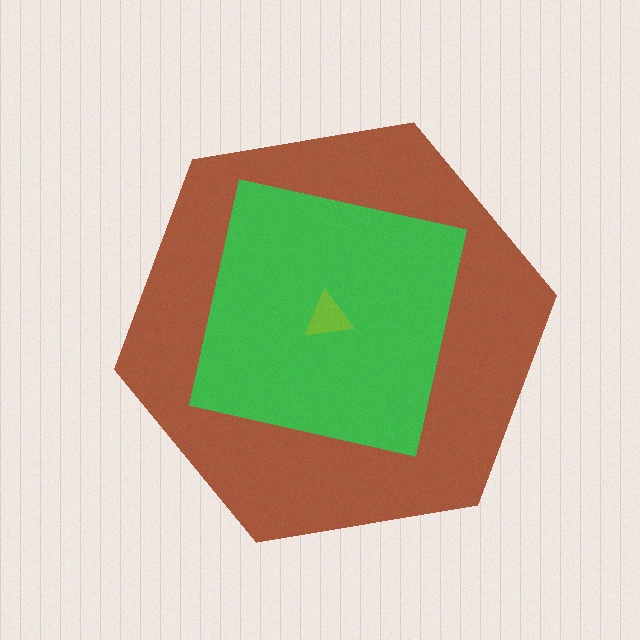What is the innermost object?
The lime triangle.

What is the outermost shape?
The brown hexagon.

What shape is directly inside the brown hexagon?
The green square.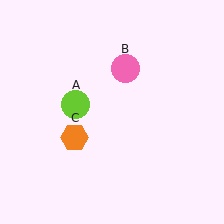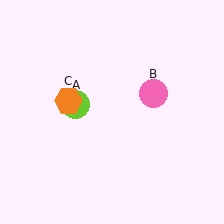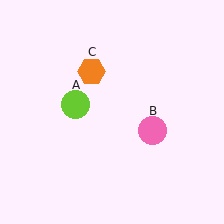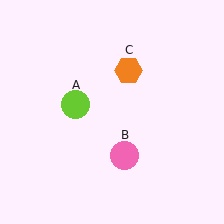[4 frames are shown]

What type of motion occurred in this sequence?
The pink circle (object B), orange hexagon (object C) rotated clockwise around the center of the scene.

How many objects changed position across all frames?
2 objects changed position: pink circle (object B), orange hexagon (object C).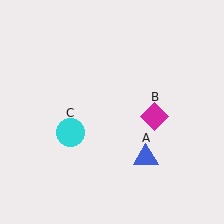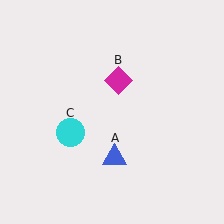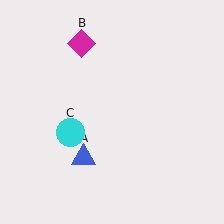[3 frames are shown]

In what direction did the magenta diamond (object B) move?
The magenta diamond (object B) moved up and to the left.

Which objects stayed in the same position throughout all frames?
Cyan circle (object C) remained stationary.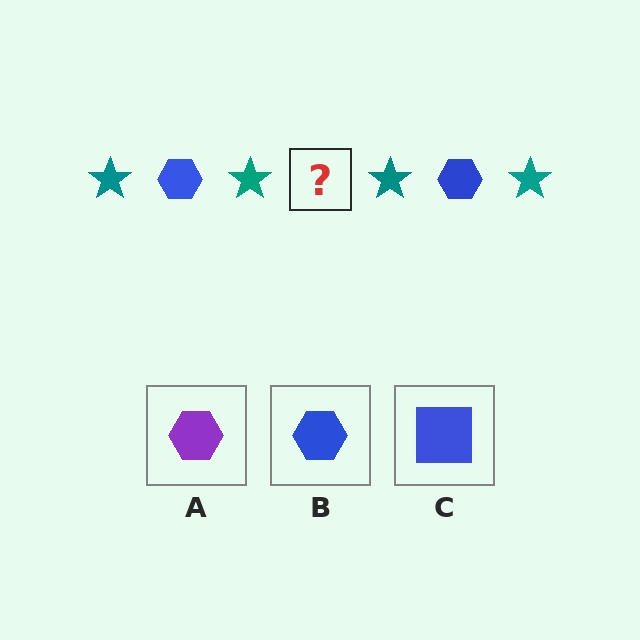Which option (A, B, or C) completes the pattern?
B.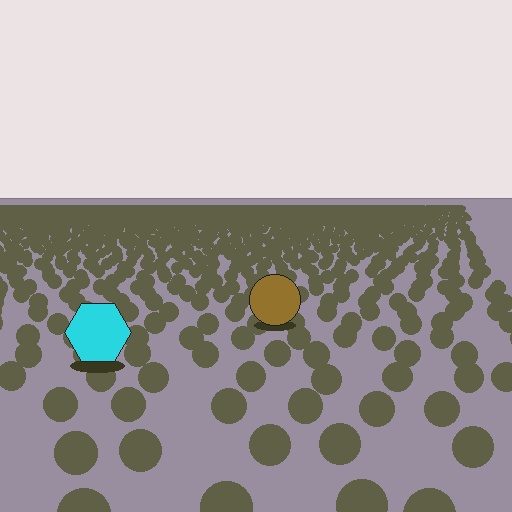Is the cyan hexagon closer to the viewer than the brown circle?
Yes. The cyan hexagon is closer — you can tell from the texture gradient: the ground texture is coarser near it.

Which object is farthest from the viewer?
The brown circle is farthest from the viewer. It appears smaller and the ground texture around it is denser.